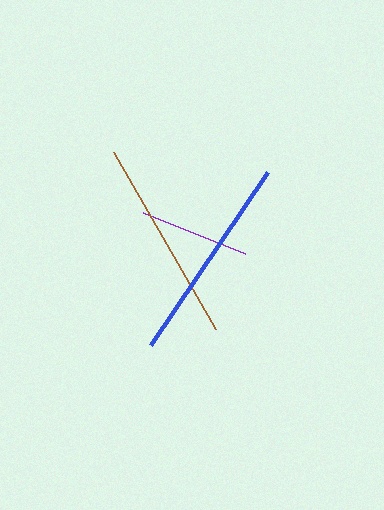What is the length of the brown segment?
The brown segment is approximately 204 pixels long.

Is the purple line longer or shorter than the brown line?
The brown line is longer than the purple line.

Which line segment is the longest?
The blue line is the longest at approximately 209 pixels.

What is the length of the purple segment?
The purple segment is approximately 110 pixels long.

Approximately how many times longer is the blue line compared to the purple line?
The blue line is approximately 1.9 times the length of the purple line.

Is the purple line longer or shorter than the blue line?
The blue line is longer than the purple line.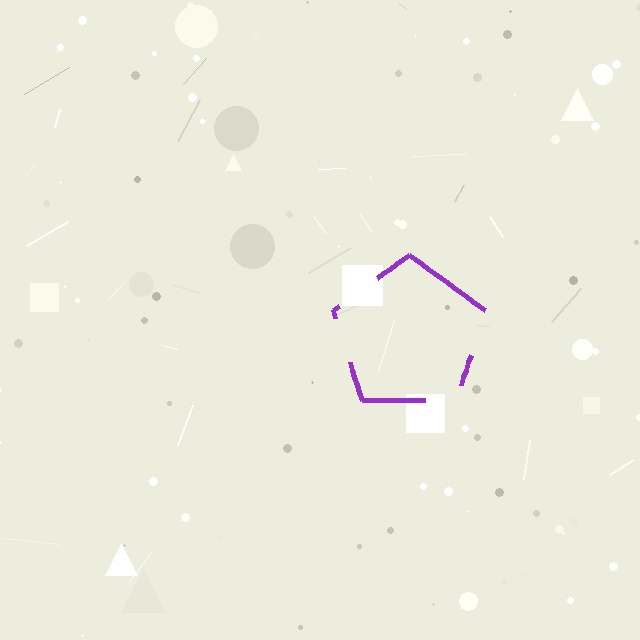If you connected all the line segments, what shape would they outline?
They would outline a pentagon.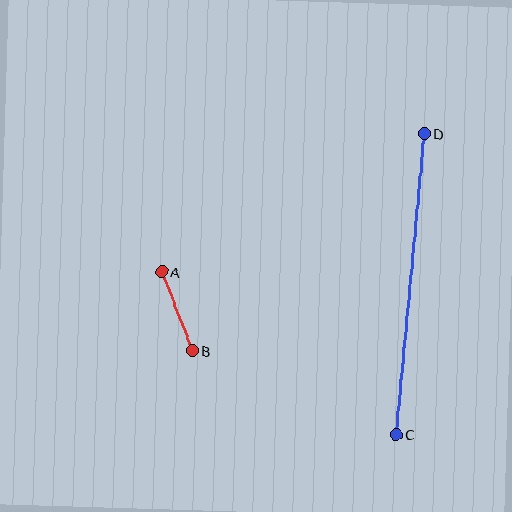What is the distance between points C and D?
The distance is approximately 302 pixels.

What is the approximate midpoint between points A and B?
The midpoint is at approximately (177, 311) pixels.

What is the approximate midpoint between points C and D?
The midpoint is at approximately (410, 284) pixels.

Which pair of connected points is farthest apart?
Points C and D are farthest apart.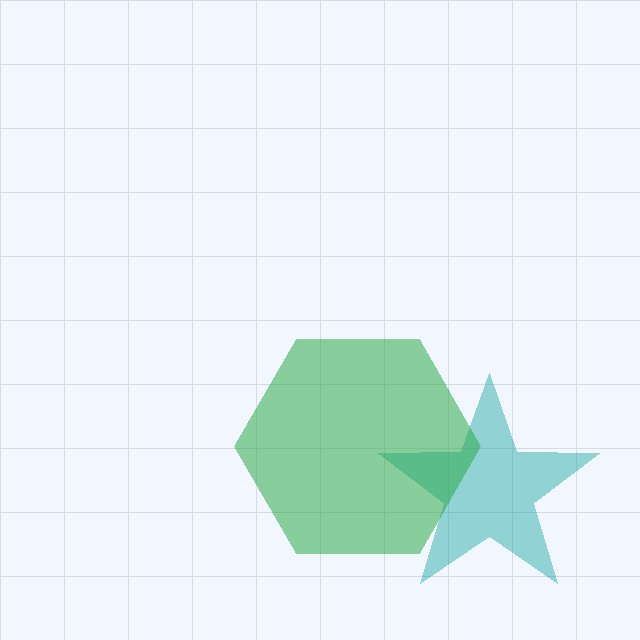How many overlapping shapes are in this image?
There are 2 overlapping shapes in the image.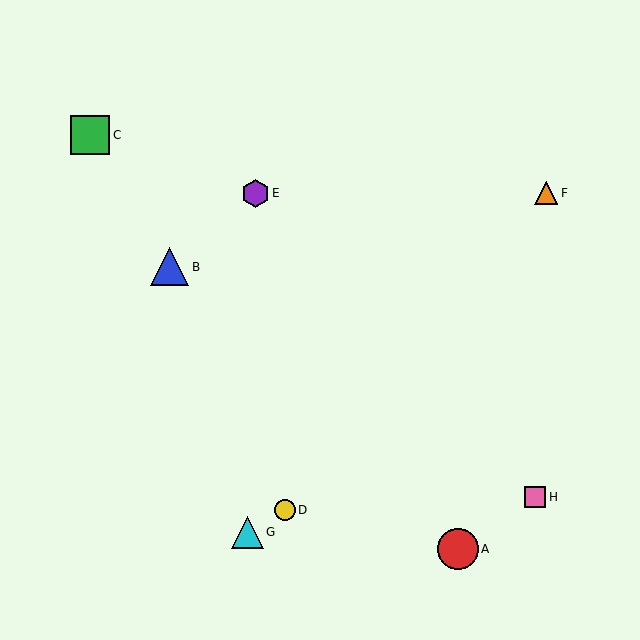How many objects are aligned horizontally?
2 objects (E, F) are aligned horizontally.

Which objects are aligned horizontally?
Objects E, F are aligned horizontally.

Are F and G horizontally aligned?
No, F is at y≈193 and G is at y≈532.